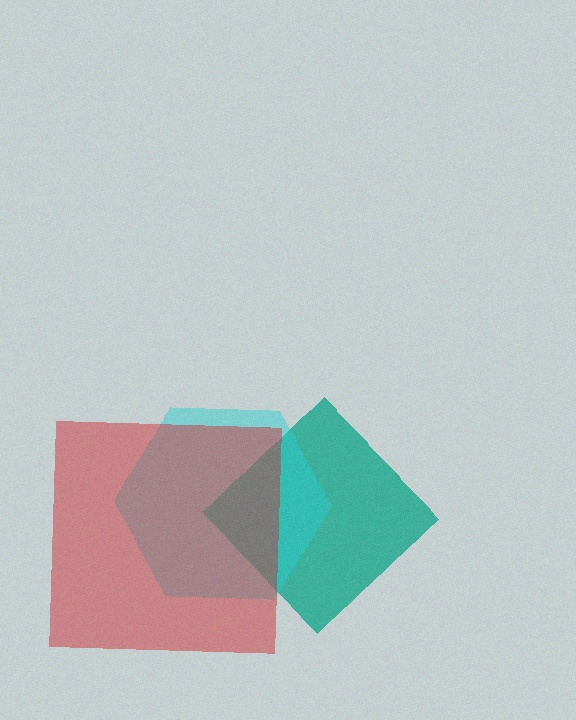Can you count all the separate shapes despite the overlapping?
Yes, there are 3 separate shapes.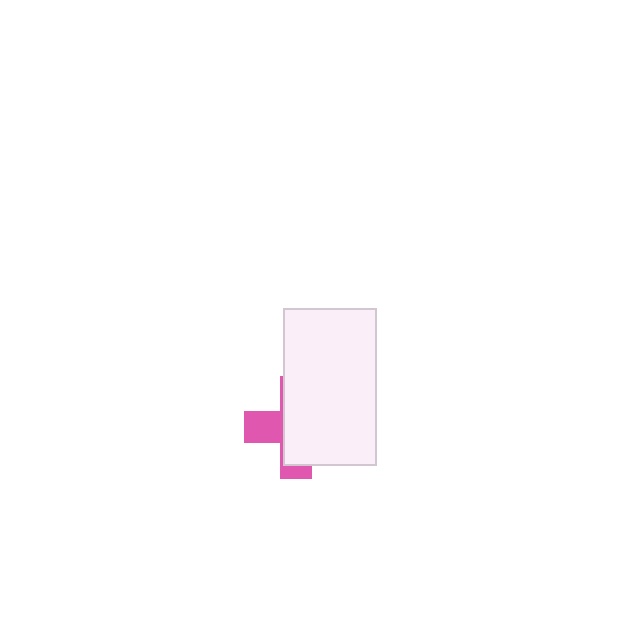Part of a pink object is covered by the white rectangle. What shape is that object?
It is a cross.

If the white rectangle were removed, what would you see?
You would see the complete pink cross.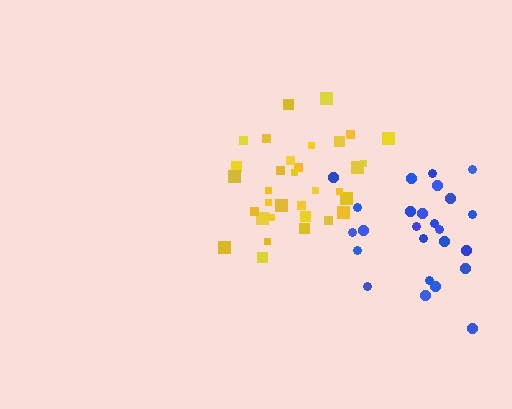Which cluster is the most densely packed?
Yellow.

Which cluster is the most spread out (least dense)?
Blue.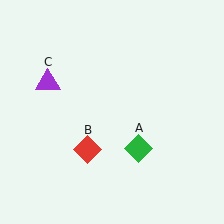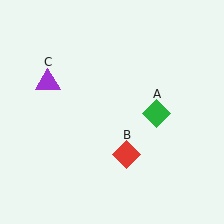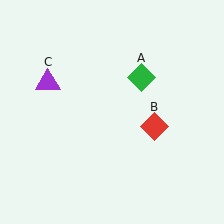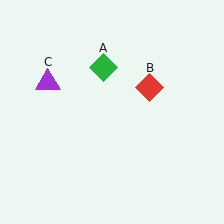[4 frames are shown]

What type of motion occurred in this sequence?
The green diamond (object A), red diamond (object B) rotated counterclockwise around the center of the scene.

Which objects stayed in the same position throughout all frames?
Purple triangle (object C) remained stationary.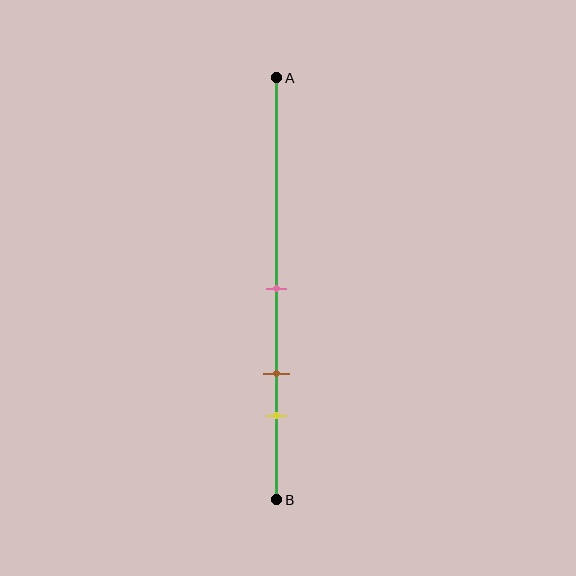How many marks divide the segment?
There are 3 marks dividing the segment.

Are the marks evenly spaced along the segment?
Yes, the marks are approximately evenly spaced.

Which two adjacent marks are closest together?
The brown and yellow marks are the closest adjacent pair.